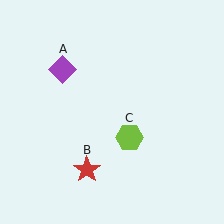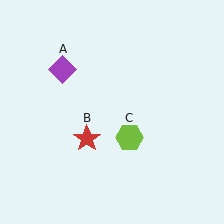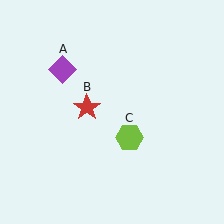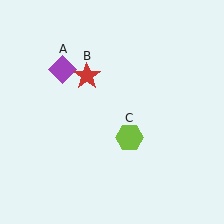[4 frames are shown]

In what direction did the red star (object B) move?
The red star (object B) moved up.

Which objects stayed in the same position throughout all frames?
Purple diamond (object A) and lime hexagon (object C) remained stationary.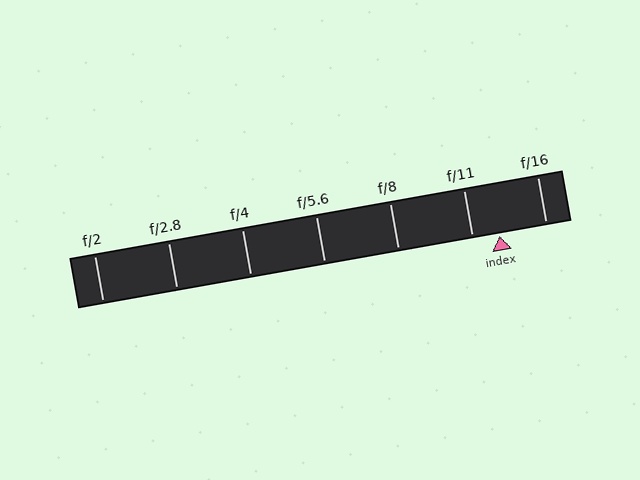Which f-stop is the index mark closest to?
The index mark is closest to f/11.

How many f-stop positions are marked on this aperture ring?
There are 7 f-stop positions marked.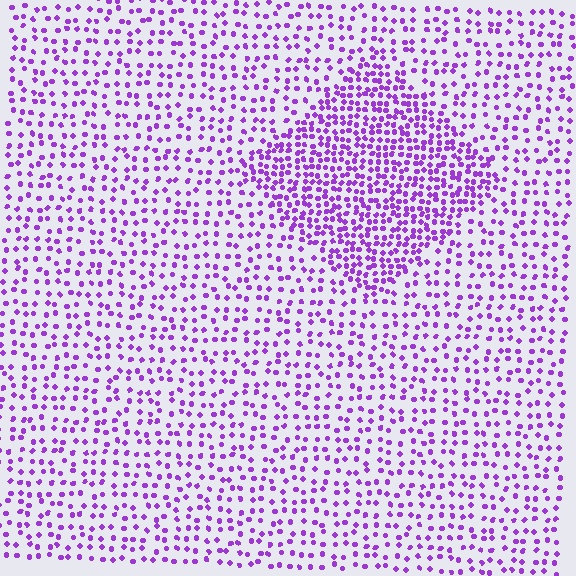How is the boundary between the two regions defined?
The boundary is defined by a change in element density (approximately 2.0x ratio). All elements are the same color, size, and shape.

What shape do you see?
I see a diamond.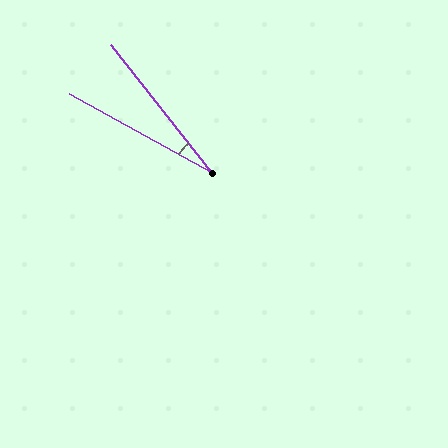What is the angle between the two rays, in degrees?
Approximately 23 degrees.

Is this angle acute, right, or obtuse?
It is acute.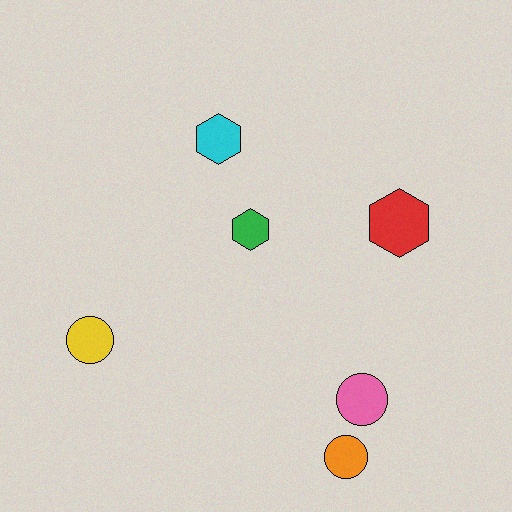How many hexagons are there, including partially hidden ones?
There are 3 hexagons.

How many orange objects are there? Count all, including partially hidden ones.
There is 1 orange object.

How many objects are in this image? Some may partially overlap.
There are 6 objects.